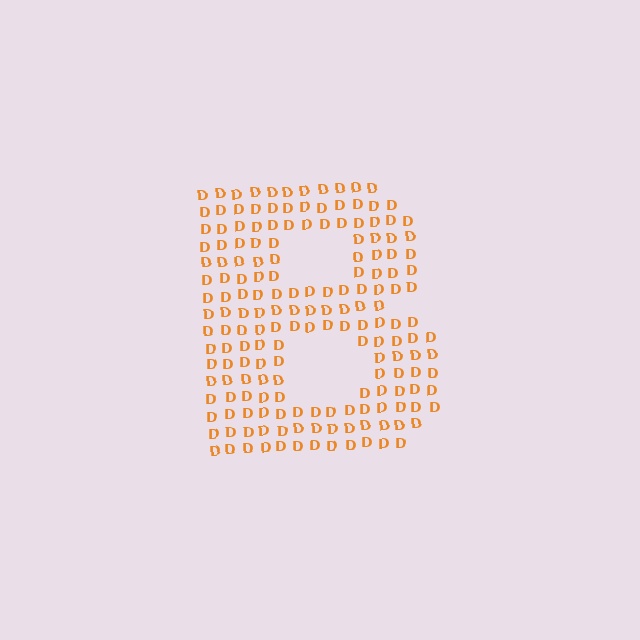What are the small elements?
The small elements are letter D's.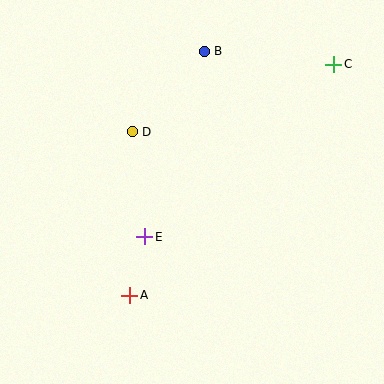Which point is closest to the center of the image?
Point E at (145, 237) is closest to the center.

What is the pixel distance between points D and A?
The distance between D and A is 164 pixels.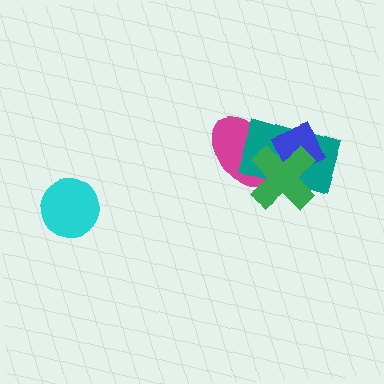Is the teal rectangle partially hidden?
Yes, it is partially covered by another shape.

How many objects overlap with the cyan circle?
0 objects overlap with the cyan circle.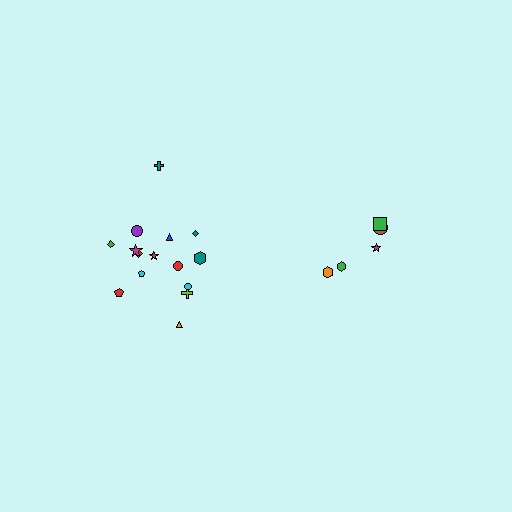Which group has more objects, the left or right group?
The left group.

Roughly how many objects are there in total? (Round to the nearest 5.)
Roughly 20 objects in total.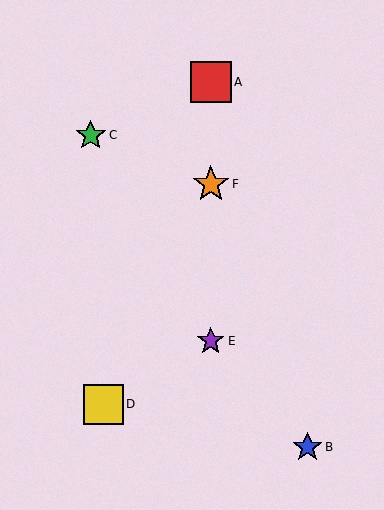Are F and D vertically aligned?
No, F is at x≈211 and D is at x≈103.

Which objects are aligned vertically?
Objects A, E, F are aligned vertically.